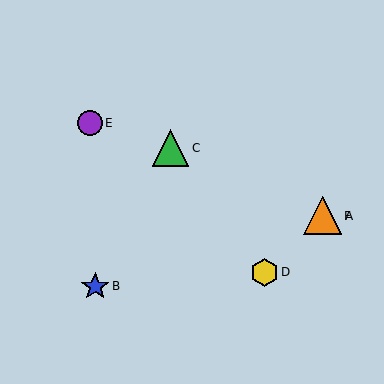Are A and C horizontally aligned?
No, A is at y≈216 and C is at y≈148.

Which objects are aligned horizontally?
Objects A, F are aligned horizontally.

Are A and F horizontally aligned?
Yes, both are at y≈216.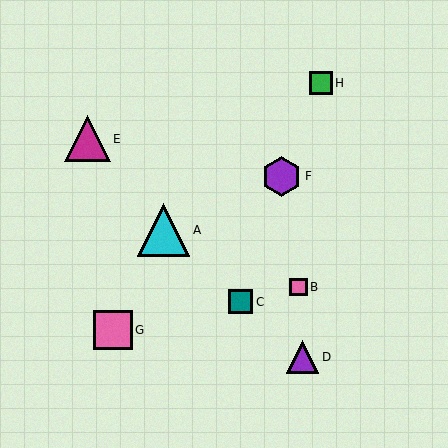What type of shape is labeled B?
Shape B is a pink square.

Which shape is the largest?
The cyan triangle (labeled A) is the largest.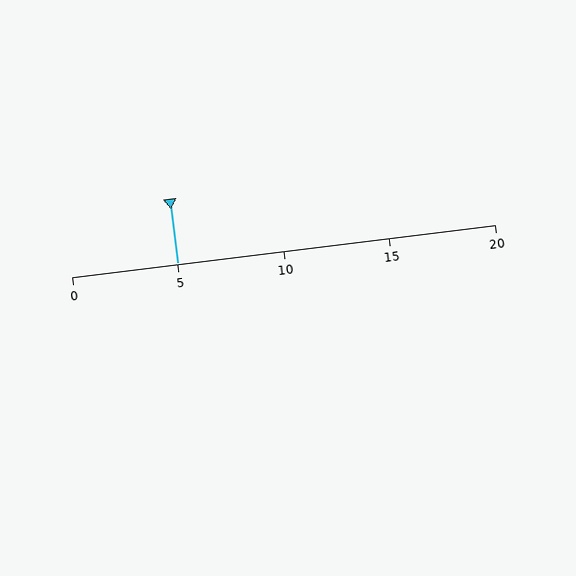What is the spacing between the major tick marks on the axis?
The major ticks are spaced 5 apart.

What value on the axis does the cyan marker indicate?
The marker indicates approximately 5.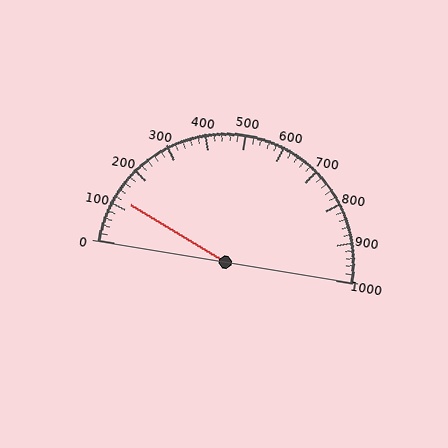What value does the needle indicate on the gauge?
The needle indicates approximately 120.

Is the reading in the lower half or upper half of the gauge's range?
The reading is in the lower half of the range (0 to 1000).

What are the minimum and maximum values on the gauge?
The gauge ranges from 0 to 1000.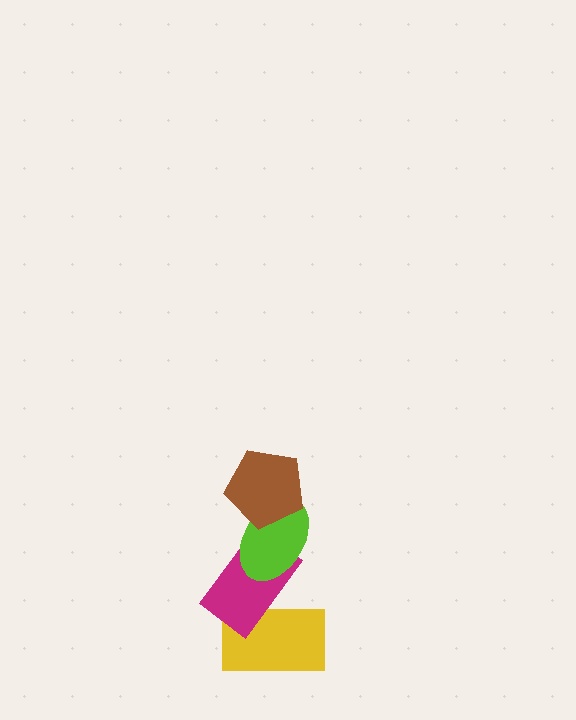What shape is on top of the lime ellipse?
The brown pentagon is on top of the lime ellipse.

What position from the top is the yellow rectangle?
The yellow rectangle is 4th from the top.